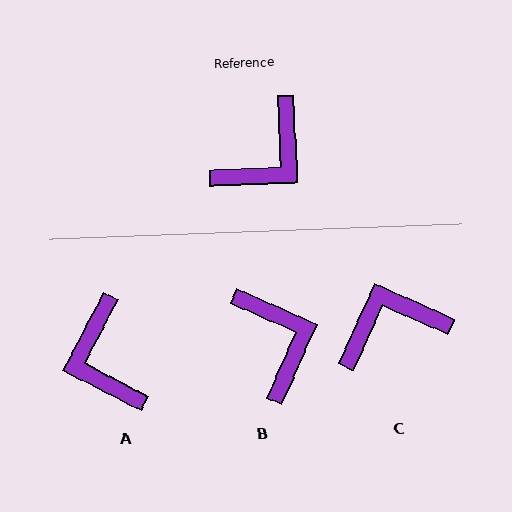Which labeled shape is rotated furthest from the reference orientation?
C, about 154 degrees away.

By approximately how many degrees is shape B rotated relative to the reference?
Approximately 64 degrees counter-clockwise.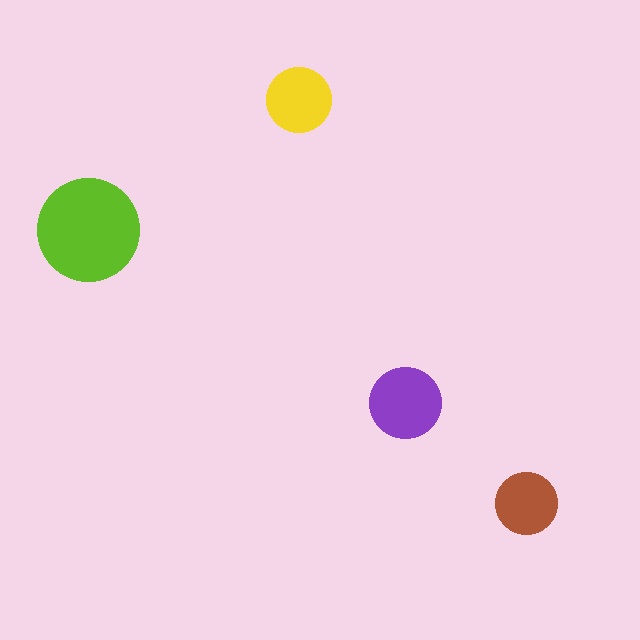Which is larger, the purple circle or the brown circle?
The purple one.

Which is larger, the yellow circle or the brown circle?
The yellow one.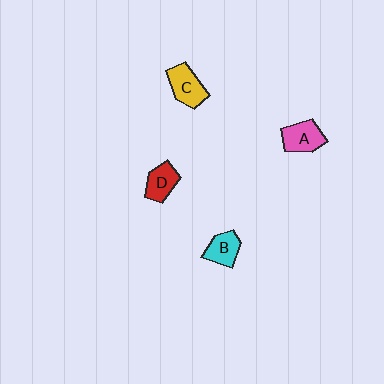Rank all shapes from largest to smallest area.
From largest to smallest: C (yellow), A (pink), B (cyan), D (red).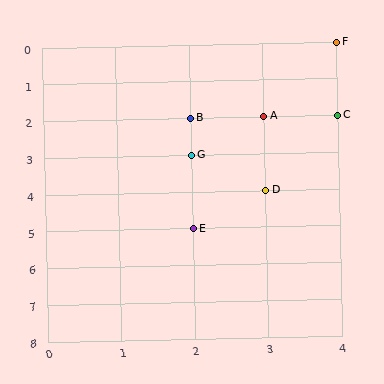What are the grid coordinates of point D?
Point D is at grid coordinates (3, 4).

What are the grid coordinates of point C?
Point C is at grid coordinates (4, 2).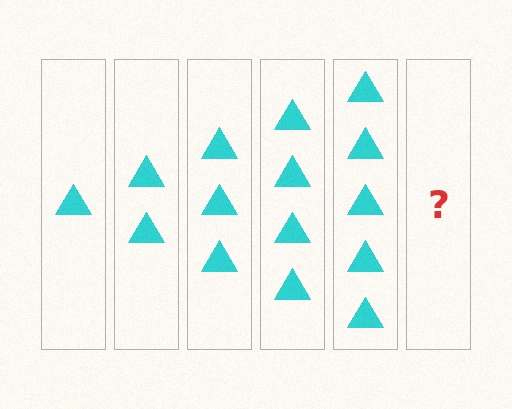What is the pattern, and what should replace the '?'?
The pattern is that each step adds one more triangle. The '?' should be 6 triangles.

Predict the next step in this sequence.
The next step is 6 triangles.